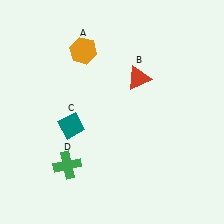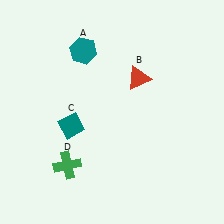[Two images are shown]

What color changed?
The hexagon (A) changed from orange in Image 1 to teal in Image 2.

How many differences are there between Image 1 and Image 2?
There is 1 difference between the two images.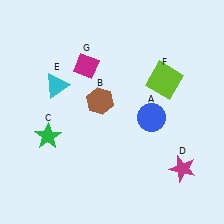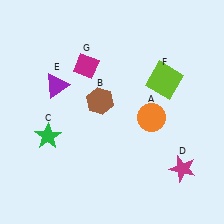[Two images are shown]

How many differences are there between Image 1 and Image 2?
There are 2 differences between the two images.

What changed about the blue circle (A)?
In Image 1, A is blue. In Image 2, it changed to orange.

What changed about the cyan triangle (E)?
In Image 1, E is cyan. In Image 2, it changed to purple.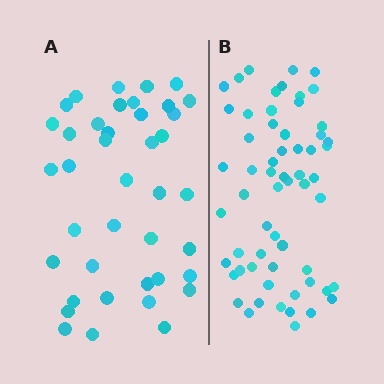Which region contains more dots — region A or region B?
Region B (the right region) has more dots.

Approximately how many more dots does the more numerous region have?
Region B has approximately 20 more dots than region A.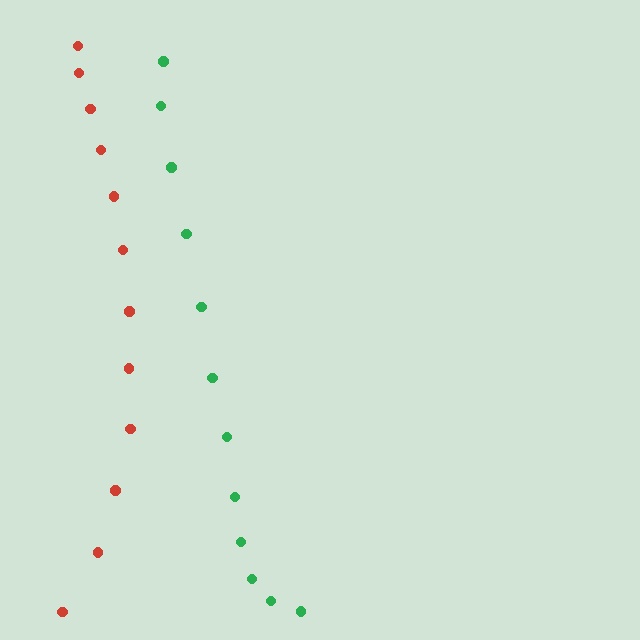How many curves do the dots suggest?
There are 2 distinct paths.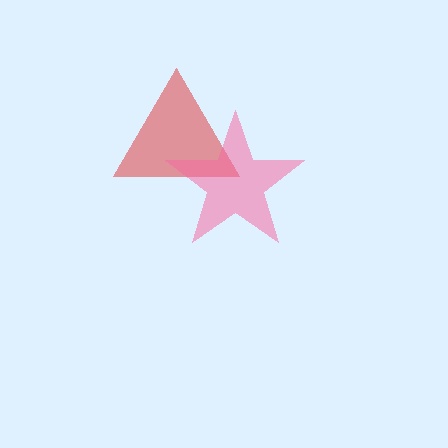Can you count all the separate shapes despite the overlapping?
Yes, there are 2 separate shapes.